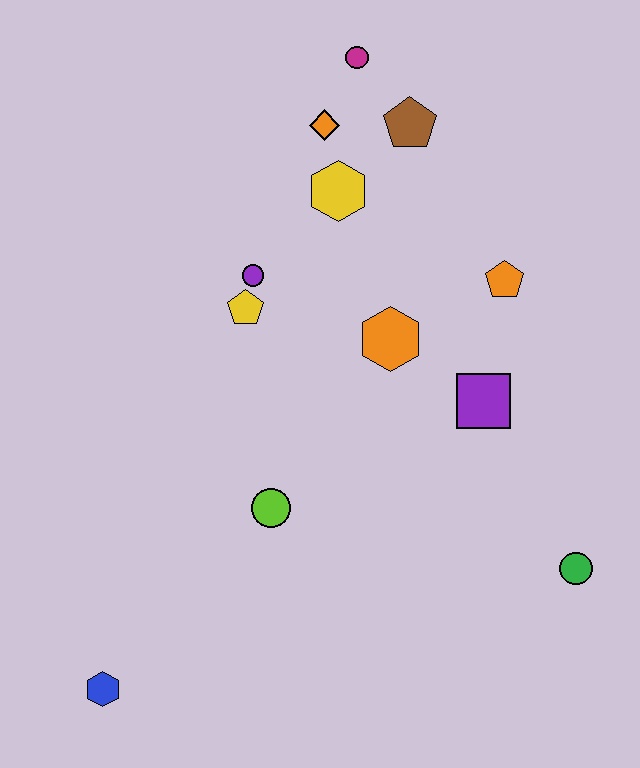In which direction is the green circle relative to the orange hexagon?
The green circle is below the orange hexagon.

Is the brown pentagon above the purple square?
Yes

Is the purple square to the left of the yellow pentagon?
No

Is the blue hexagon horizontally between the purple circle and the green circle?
No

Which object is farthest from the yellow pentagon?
The green circle is farthest from the yellow pentagon.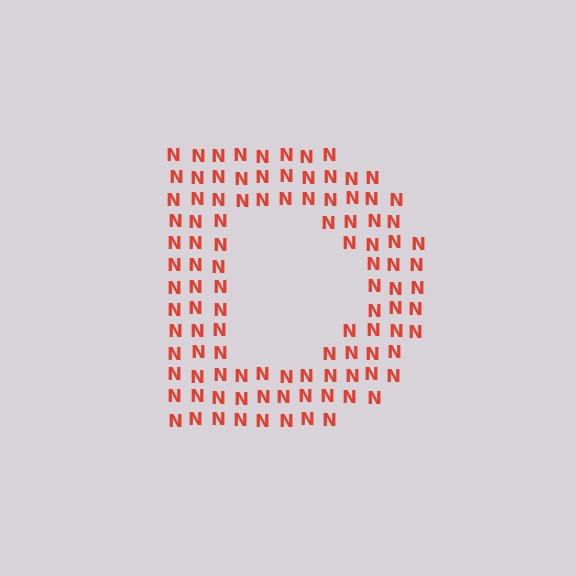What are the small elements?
The small elements are letter N's.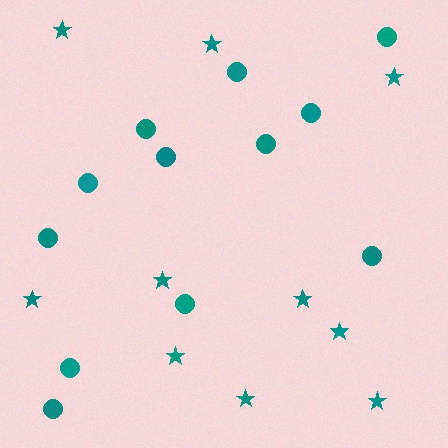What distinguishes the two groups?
There are 2 groups: one group of stars (10) and one group of circles (12).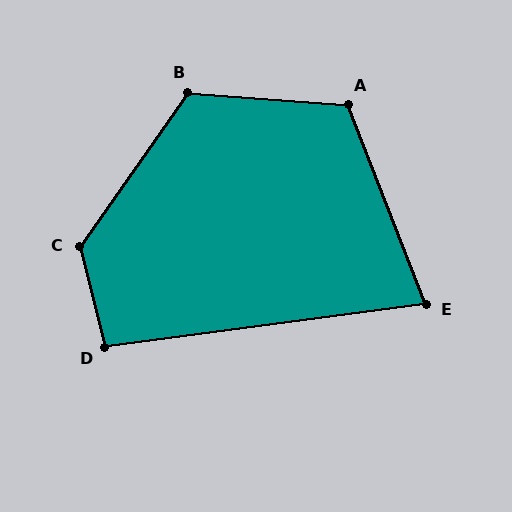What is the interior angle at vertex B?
Approximately 121 degrees (obtuse).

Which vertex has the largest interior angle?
C, at approximately 131 degrees.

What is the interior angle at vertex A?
Approximately 116 degrees (obtuse).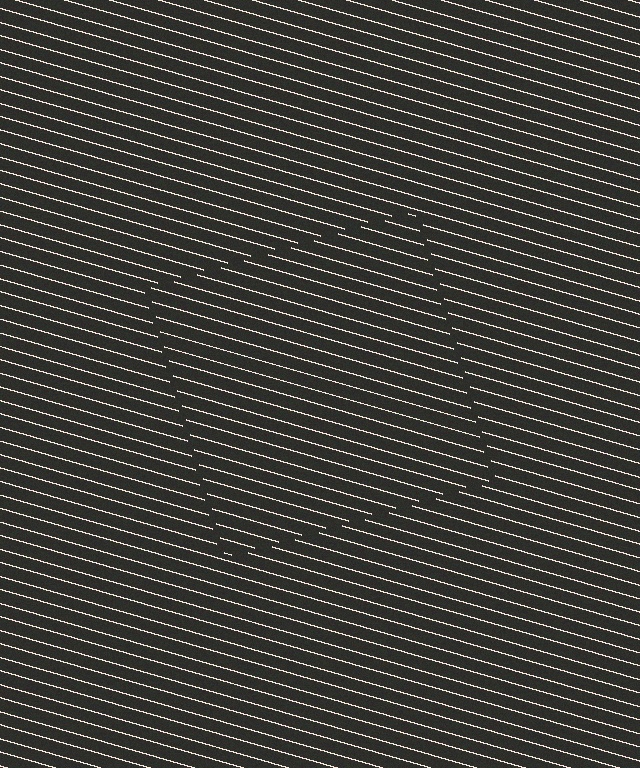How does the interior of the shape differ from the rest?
The interior of the shape contains the same grating, shifted by half a period — the contour is defined by the phase discontinuity where line-ends from the inner and outer gratings abut.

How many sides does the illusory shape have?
4 sides — the line-ends trace a square.